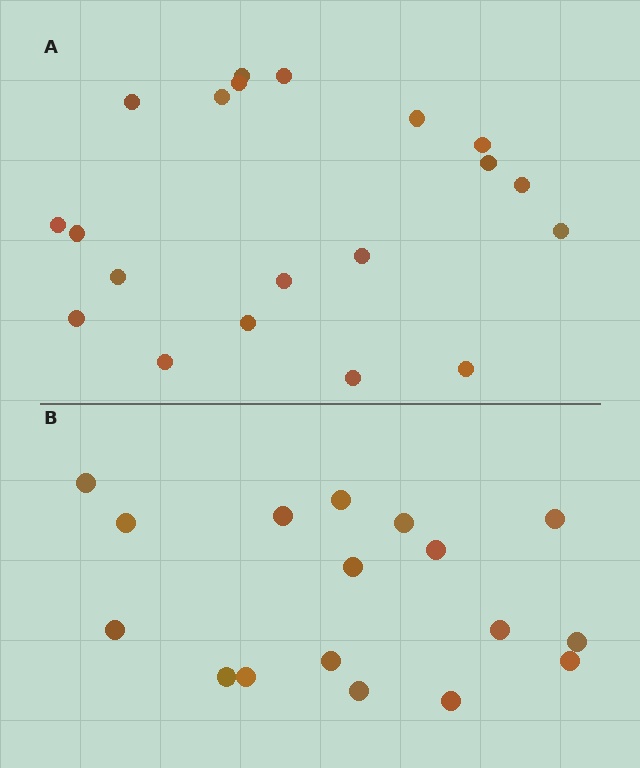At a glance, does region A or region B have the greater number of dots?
Region A (the top region) has more dots.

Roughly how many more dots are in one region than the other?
Region A has just a few more — roughly 2 or 3 more dots than region B.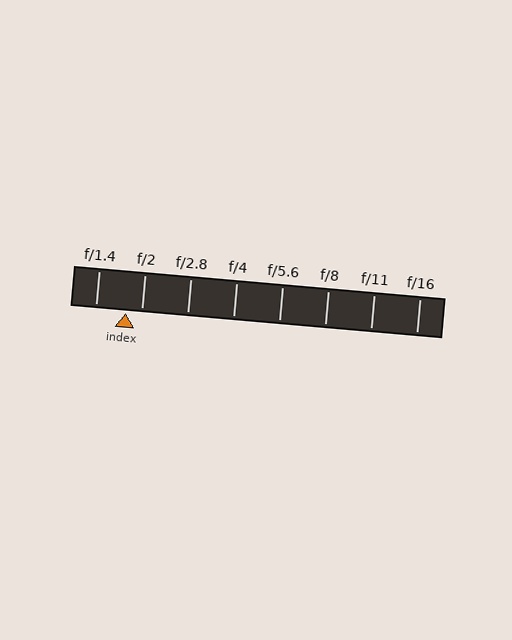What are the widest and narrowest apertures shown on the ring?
The widest aperture shown is f/1.4 and the narrowest is f/16.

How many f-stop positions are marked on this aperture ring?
There are 8 f-stop positions marked.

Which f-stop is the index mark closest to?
The index mark is closest to f/2.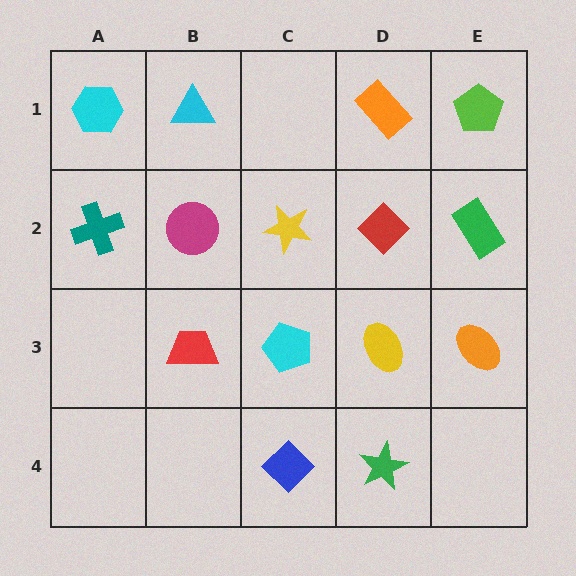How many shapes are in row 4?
2 shapes.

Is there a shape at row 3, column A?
No, that cell is empty.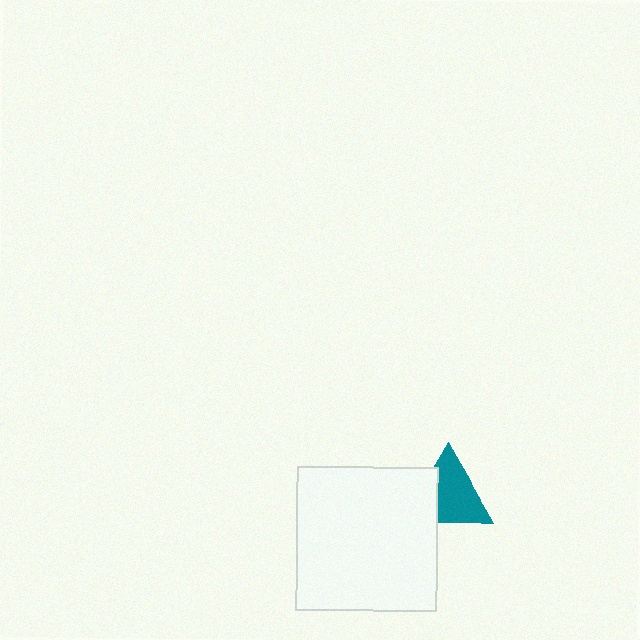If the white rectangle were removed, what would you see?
You would see the complete teal triangle.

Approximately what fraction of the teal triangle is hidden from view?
Roughly 31% of the teal triangle is hidden behind the white rectangle.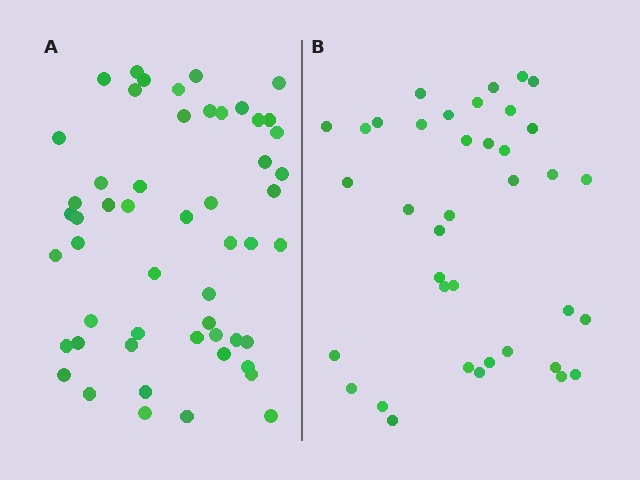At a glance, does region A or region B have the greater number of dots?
Region A (the left region) has more dots.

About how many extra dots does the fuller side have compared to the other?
Region A has approximately 15 more dots than region B.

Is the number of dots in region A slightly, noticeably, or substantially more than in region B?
Region A has noticeably more, but not dramatically so. The ratio is roughly 1.4 to 1.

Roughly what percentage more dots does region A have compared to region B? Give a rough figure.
About 40% more.